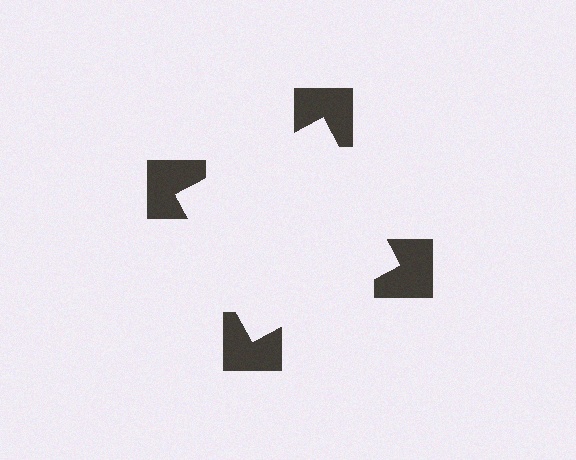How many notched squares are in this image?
There are 4 — one at each vertex of the illusory square.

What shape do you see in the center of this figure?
An illusory square — its edges are inferred from the aligned wedge cuts in the notched squares, not physically drawn.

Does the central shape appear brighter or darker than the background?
It typically appears slightly brighter than the background, even though no actual brightness change is drawn.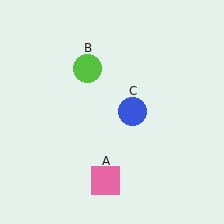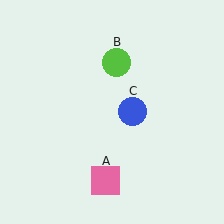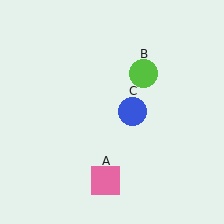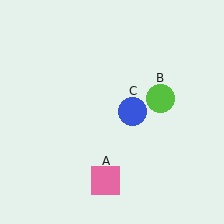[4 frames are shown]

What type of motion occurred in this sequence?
The lime circle (object B) rotated clockwise around the center of the scene.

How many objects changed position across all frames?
1 object changed position: lime circle (object B).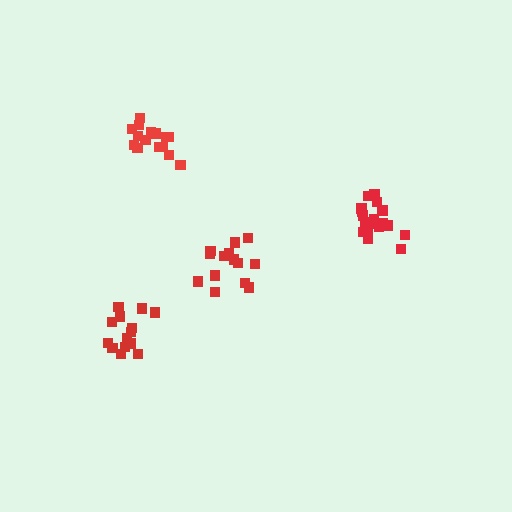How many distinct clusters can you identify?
There are 4 distinct clusters.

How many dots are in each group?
Group 1: 14 dots, Group 2: 15 dots, Group 3: 14 dots, Group 4: 19 dots (62 total).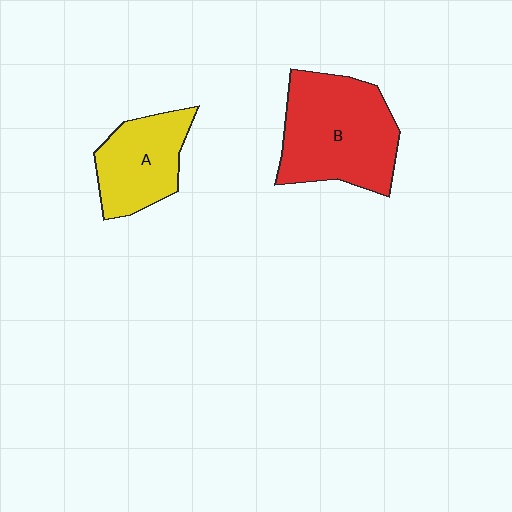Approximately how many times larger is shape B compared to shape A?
Approximately 1.6 times.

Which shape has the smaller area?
Shape A (yellow).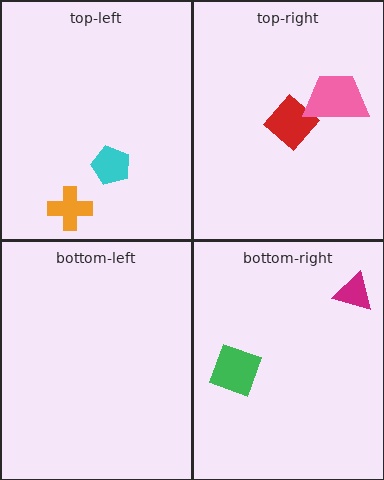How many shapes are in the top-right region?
2.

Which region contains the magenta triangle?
The bottom-right region.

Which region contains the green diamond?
The bottom-right region.